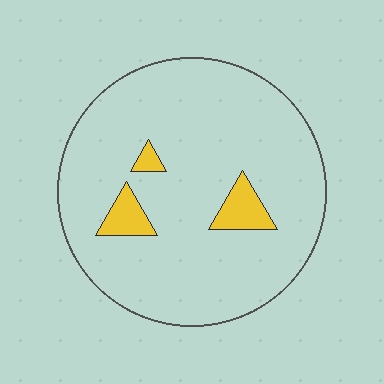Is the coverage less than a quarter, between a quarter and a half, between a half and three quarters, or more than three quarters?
Less than a quarter.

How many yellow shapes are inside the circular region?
3.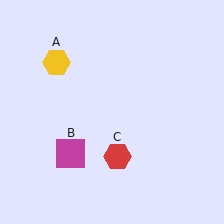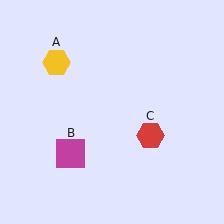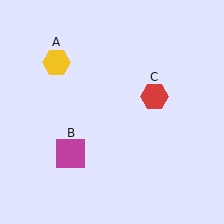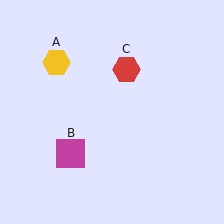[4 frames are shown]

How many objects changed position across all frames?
1 object changed position: red hexagon (object C).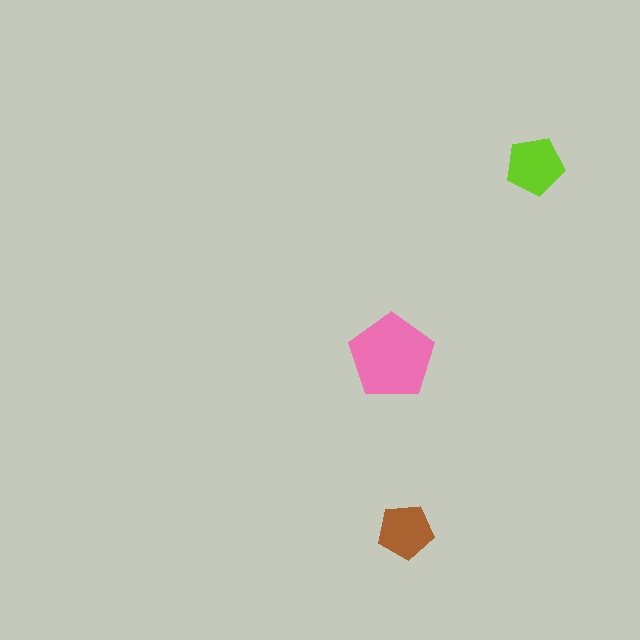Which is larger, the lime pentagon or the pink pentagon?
The pink one.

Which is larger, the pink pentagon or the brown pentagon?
The pink one.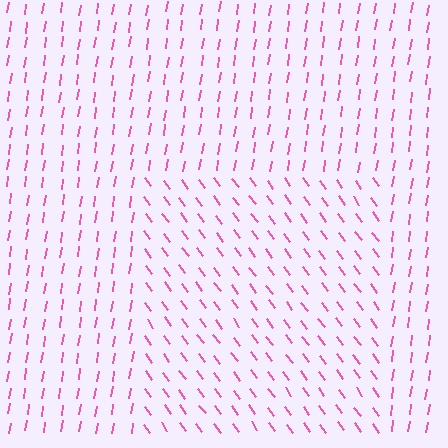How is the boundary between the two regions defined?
The boundary is defined purely by a change in line orientation (approximately 45 degrees difference). All lines are the same color and thickness.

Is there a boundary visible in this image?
Yes, there is a texture boundary formed by a change in line orientation.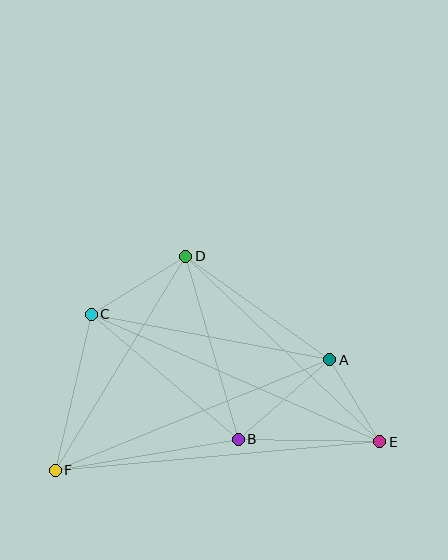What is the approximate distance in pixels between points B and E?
The distance between B and E is approximately 142 pixels.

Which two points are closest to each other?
Points A and E are closest to each other.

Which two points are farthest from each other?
Points E and F are farthest from each other.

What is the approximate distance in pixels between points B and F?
The distance between B and F is approximately 186 pixels.